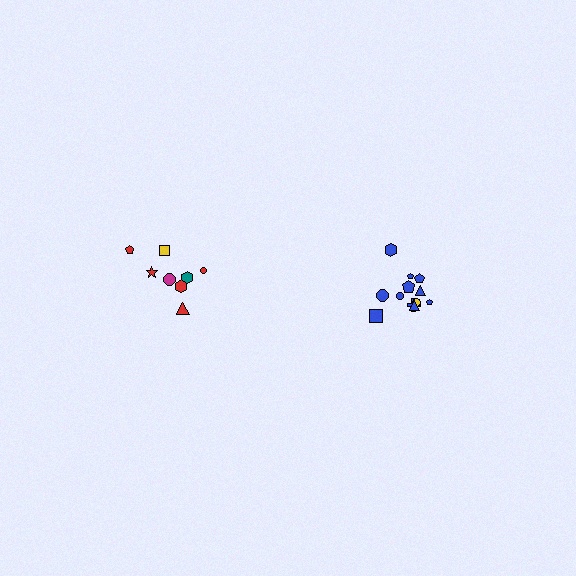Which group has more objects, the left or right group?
The right group.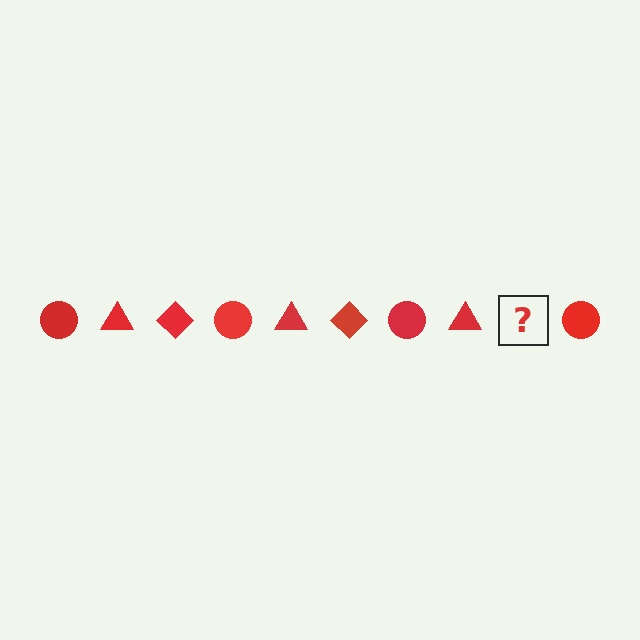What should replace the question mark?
The question mark should be replaced with a red diamond.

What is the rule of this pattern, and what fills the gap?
The rule is that the pattern cycles through circle, triangle, diamond shapes in red. The gap should be filled with a red diamond.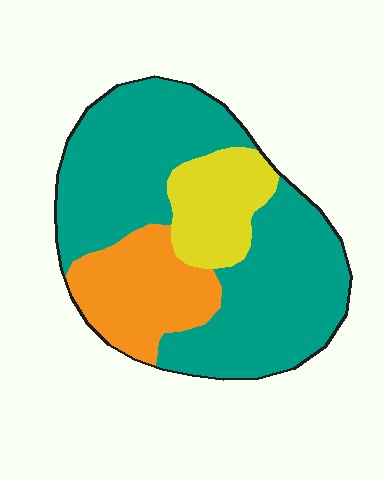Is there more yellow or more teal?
Teal.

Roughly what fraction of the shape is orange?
Orange covers about 20% of the shape.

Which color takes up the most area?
Teal, at roughly 65%.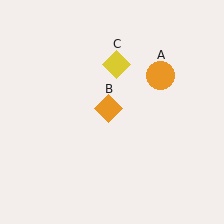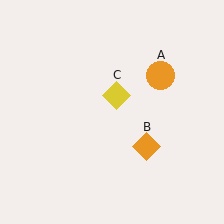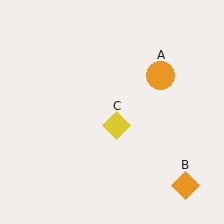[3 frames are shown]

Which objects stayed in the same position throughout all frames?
Orange circle (object A) remained stationary.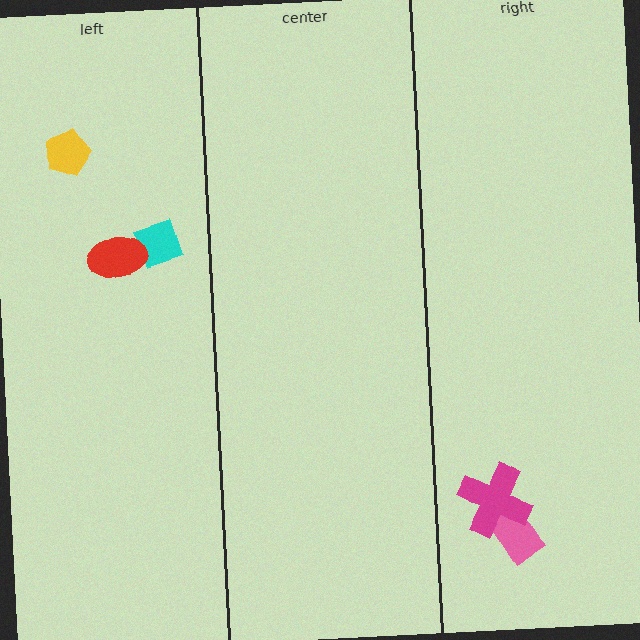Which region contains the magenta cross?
The right region.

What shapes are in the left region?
The cyan diamond, the yellow pentagon, the red ellipse.